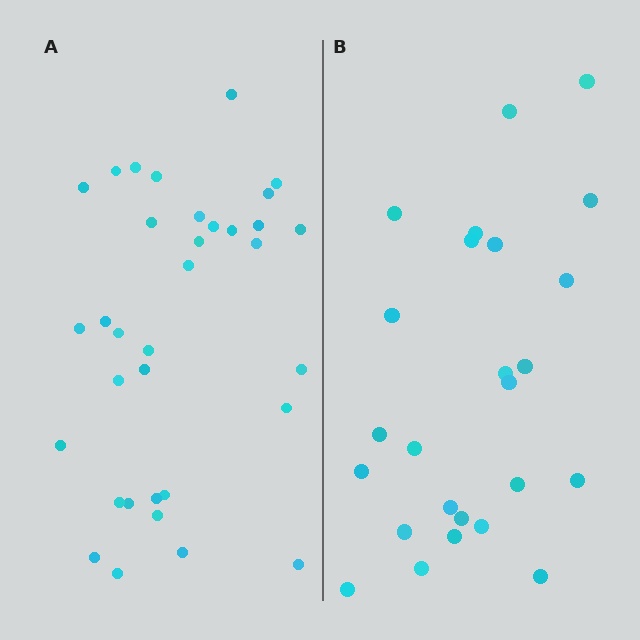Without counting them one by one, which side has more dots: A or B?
Region A (the left region) has more dots.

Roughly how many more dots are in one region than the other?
Region A has roughly 8 or so more dots than region B.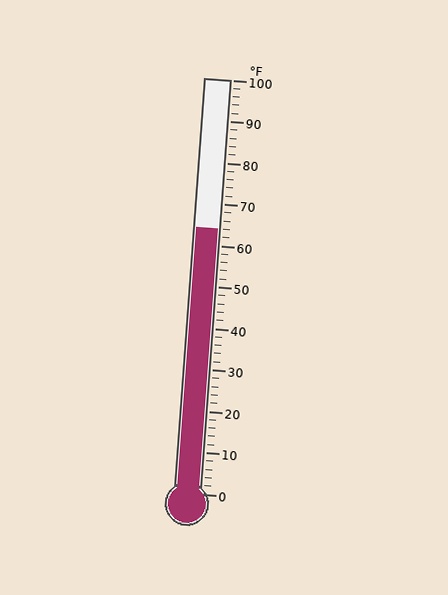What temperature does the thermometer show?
The thermometer shows approximately 64°F.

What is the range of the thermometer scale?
The thermometer scale ranges from 0°F to 100°F.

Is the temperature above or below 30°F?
The temperature is above 30°F.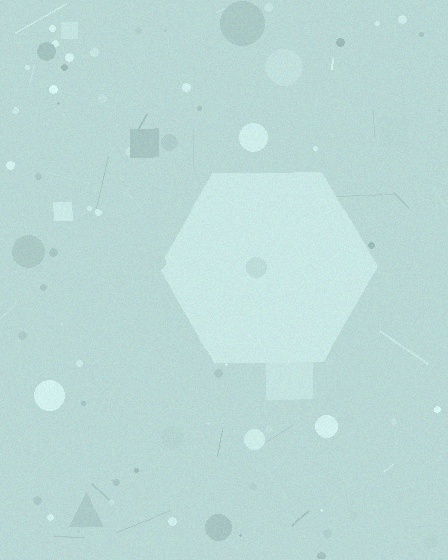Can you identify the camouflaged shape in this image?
The camouflaged shape is a hexagon.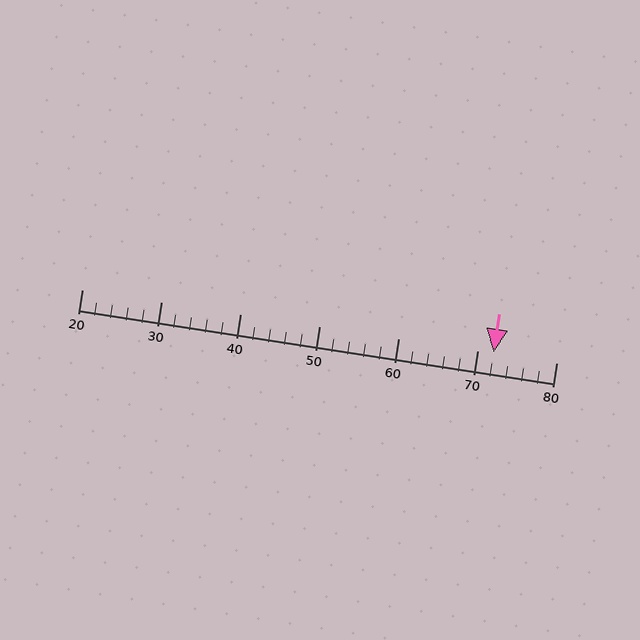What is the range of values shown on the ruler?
The ruler shows values from 20 to 80.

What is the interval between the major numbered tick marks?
The major tick marks are spaced 10 units apart.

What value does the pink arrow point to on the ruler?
The pink arrow points to approximately 72.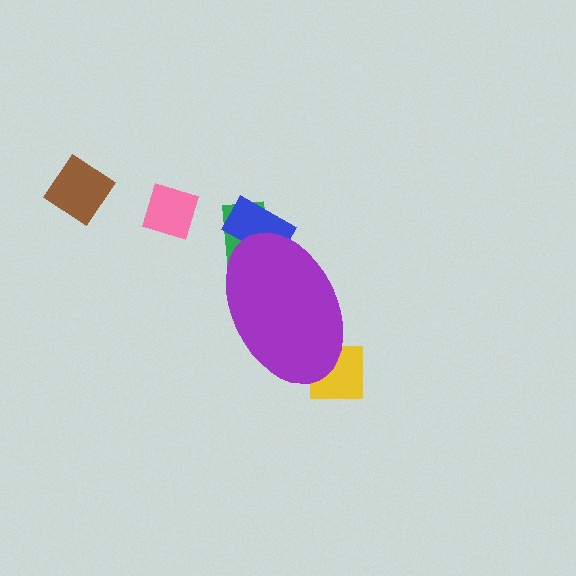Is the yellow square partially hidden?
Yes, the yellow square is partially hidden behind the purple ellipse.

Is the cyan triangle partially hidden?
Yes, the cyan triangle is partially hidden behind the purple ellipse.